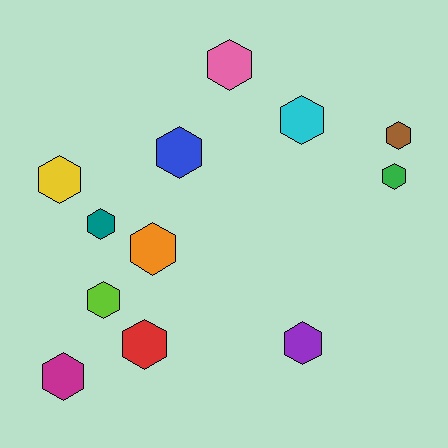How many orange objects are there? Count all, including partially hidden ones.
There is 1 orange object.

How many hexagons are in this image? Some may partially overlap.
There are 12 hexagons.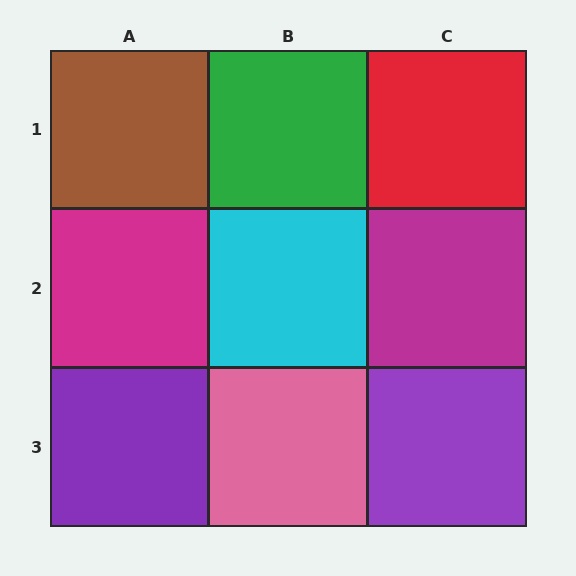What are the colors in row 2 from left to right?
Magenta, cyan, magenta.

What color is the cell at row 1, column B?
Green.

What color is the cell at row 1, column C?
Red.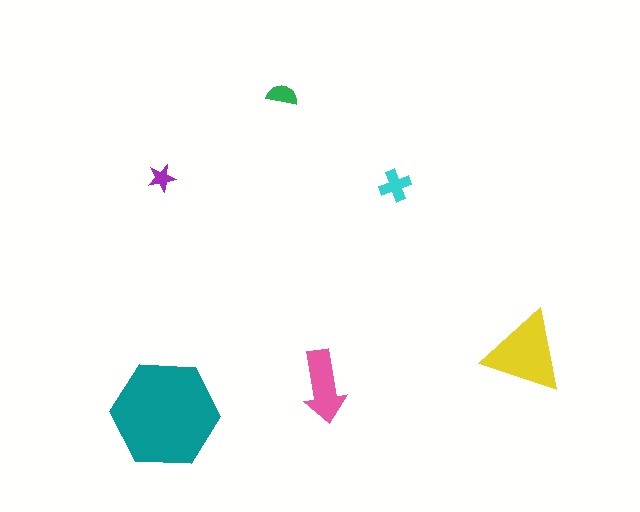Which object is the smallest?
The purple star.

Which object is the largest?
The teal hexagon.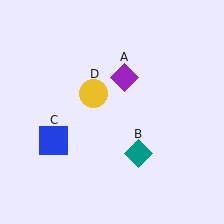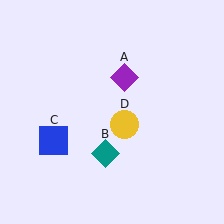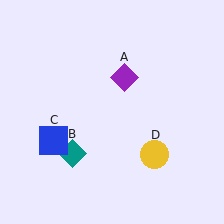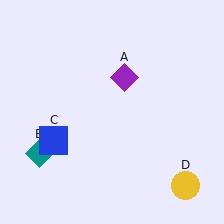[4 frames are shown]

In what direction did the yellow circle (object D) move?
The yellow circle (object D) moved down and to the right.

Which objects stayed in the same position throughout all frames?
Purple diamond (object A) and blue square (object C) remained stationary.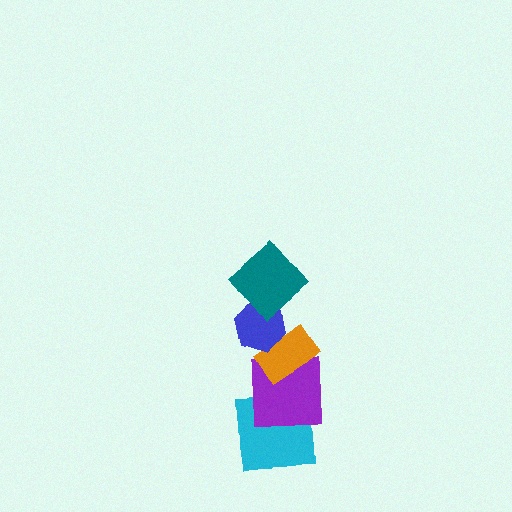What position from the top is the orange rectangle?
The orange rectangle is 3rd from the top.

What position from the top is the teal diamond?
The teal diamond is 1st from the top.